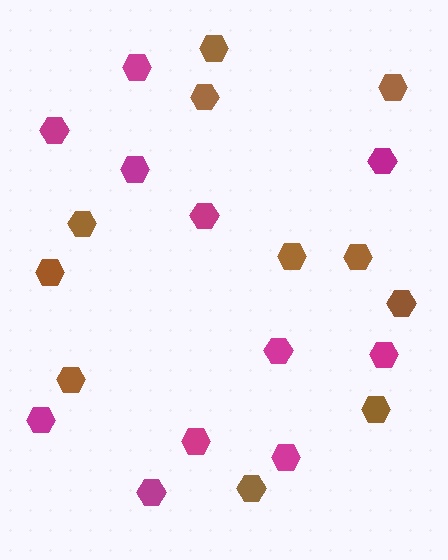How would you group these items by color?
There are 2 groups: one group of magenta hexagons (11) and one group of brown hexagons (11).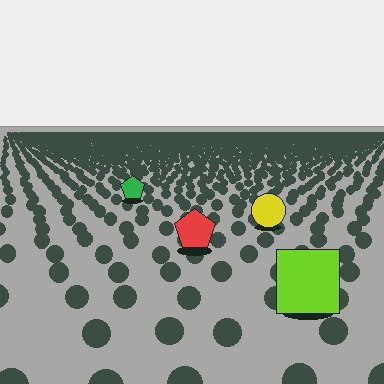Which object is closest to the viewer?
The lime square is closest. The texture marks near it are larger and more spread out.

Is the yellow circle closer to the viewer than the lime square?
No. The lime square is closer — you can tell from the texture gradient: the ground texture is coarser near it.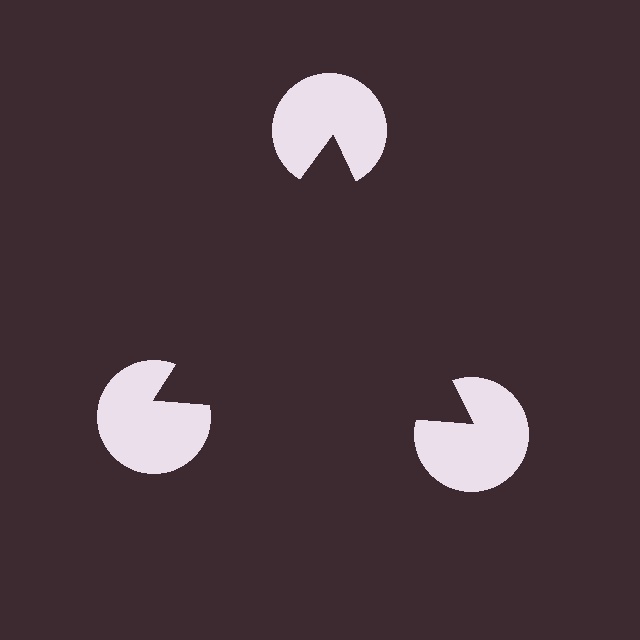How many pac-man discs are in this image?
There are 3 — one at each vertex of the illusory triangle.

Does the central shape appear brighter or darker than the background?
It typically appears slightly darker than the background, even though no actual brightness change is drawn.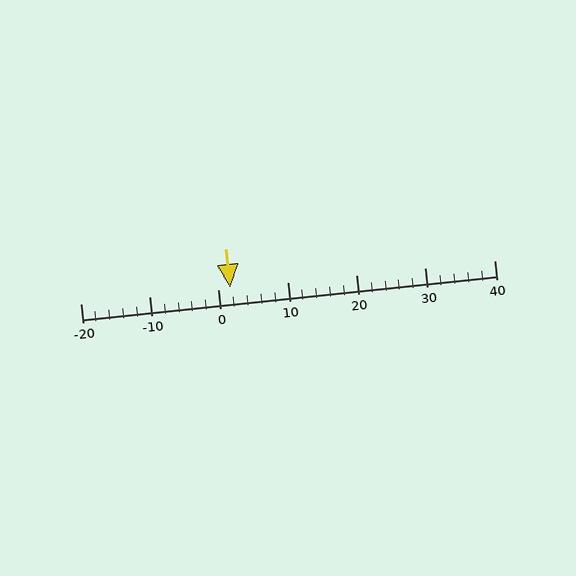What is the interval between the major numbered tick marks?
The major tick marks are spaced 10 units apart.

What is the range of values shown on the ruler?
The ruler shows values from -20 to 40.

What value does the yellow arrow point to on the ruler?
The yellow arrow points to approximately 2.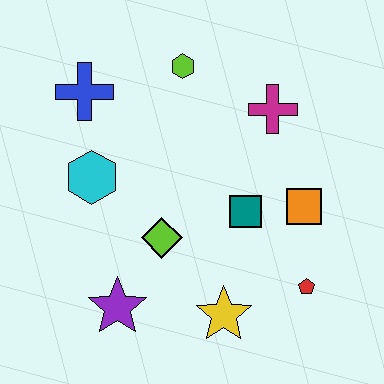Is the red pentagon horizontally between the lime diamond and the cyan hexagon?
No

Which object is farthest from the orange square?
The blue cross is farthest from the orange square.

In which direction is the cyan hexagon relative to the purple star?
The cyan hexagon is above the purple star.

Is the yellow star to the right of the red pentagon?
No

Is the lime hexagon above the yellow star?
Yes